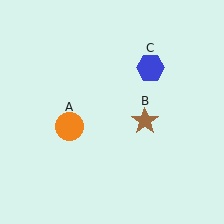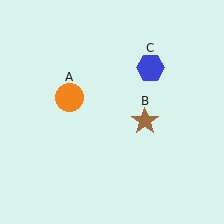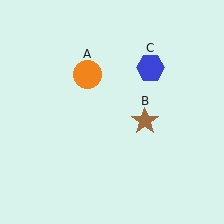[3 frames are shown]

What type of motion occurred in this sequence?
The orange circle (object A) rotated clockwise around the center of the scene.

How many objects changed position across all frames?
1 object changed position: orange circle (object A).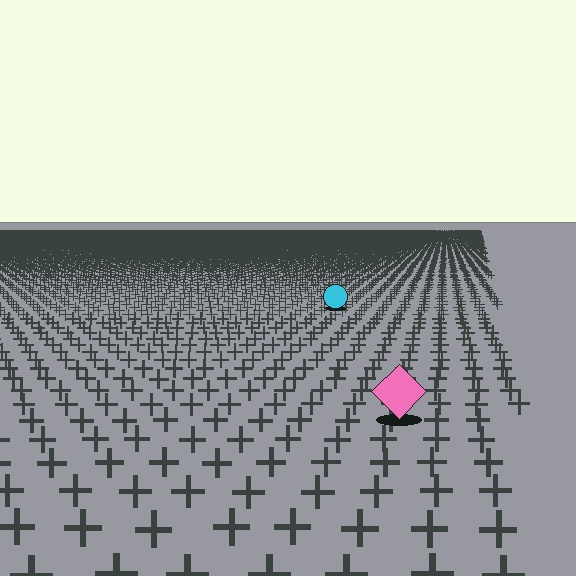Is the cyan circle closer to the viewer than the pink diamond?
No. The pink diamond is closer — you can tell from the texture gradient: the ground texture is coarser near it.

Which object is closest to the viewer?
The pink diamond is closest. The texture marks near it are larger and more spread out.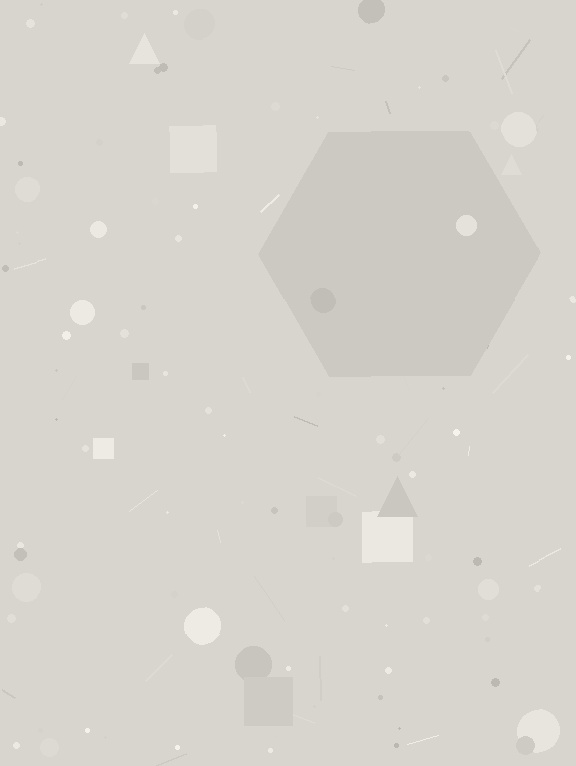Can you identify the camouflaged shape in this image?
The camouflaged shape is a hexagon.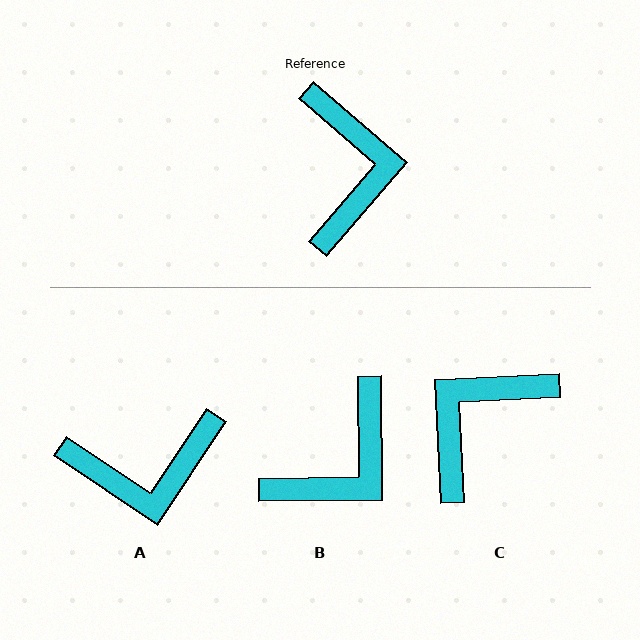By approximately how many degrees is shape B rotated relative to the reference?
Approximately 48 degrees clockwise.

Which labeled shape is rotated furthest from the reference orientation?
C, about 134 degrees away.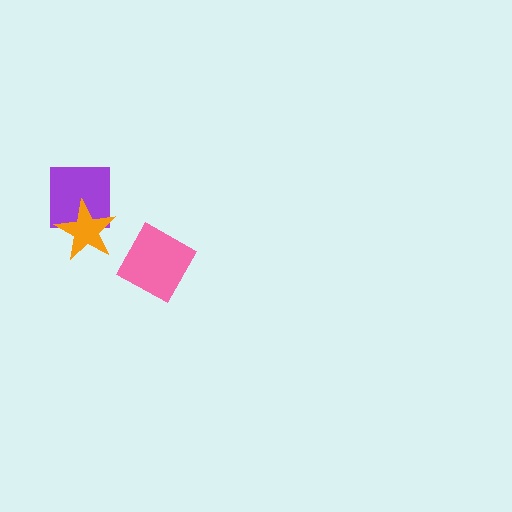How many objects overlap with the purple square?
1 object overlaps with the purple square.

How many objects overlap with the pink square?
0 objects overlap with the pink square.